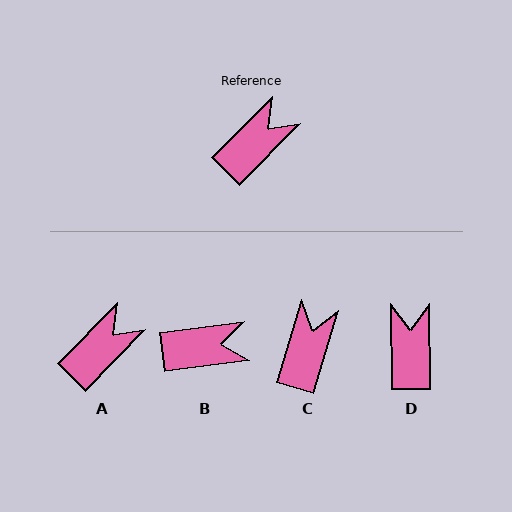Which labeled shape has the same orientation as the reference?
A.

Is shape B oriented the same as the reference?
No, it is off by about 38 degrees.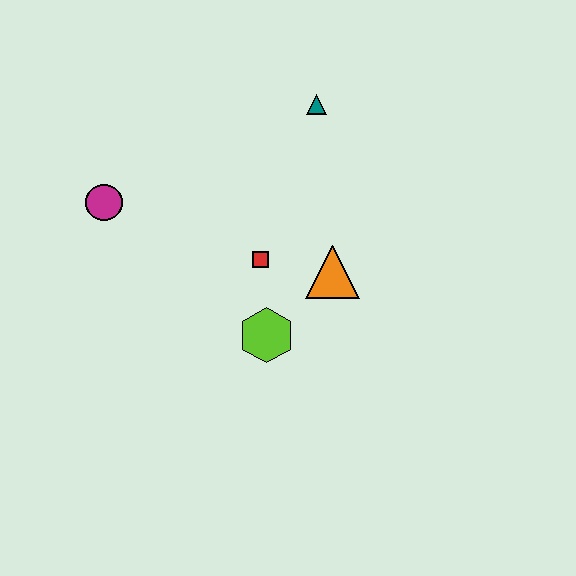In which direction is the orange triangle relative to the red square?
The orange triangle is to the right of the red square.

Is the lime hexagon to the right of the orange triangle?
No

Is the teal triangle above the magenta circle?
Yes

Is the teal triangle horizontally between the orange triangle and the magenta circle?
Yes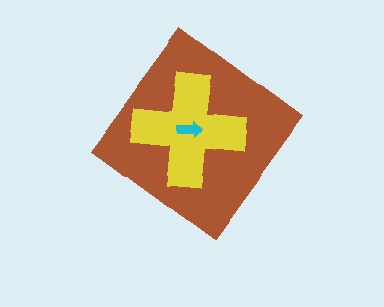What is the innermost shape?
The cyan arrow.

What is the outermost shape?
The brown diamond.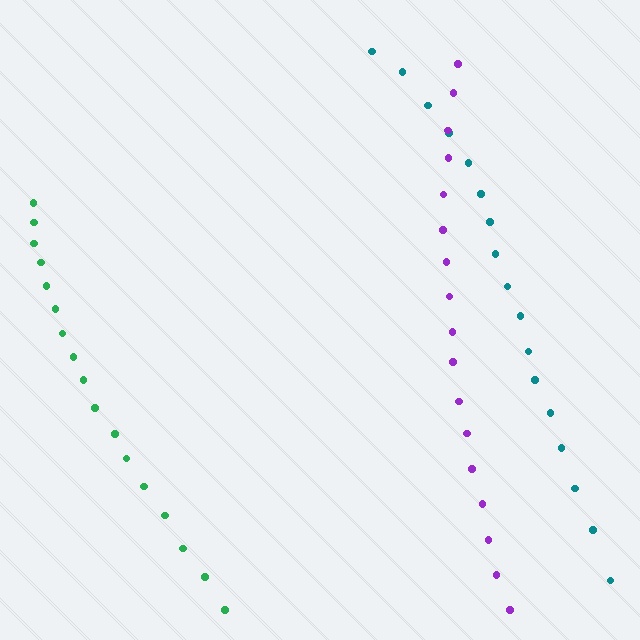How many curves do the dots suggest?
There are 3 distinct paths.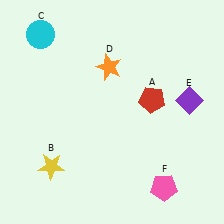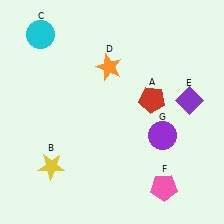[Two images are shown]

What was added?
A purple circle (G) was added in Image 2.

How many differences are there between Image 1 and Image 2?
There is 1 difference between the two images.